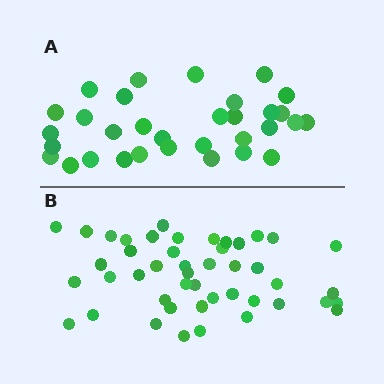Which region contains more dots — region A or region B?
Region B (the bottom region) has more dots.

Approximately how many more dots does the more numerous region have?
Region B has approximately 15 more dots than region A.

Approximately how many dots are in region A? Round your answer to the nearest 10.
About 30 dots. (The exact count is 32, which rounds to 30.)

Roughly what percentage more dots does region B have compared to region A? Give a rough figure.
About 45% more.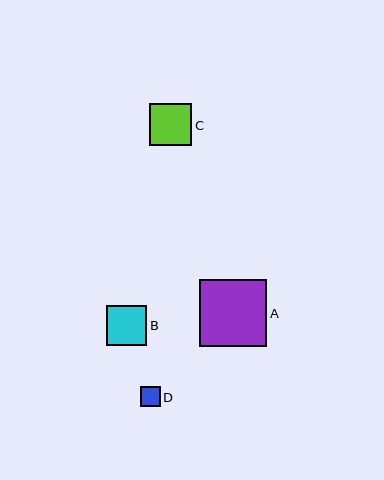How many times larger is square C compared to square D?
Square C is approximately 2.1 times the size of square D.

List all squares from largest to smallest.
From largest to smallest: A, C, B, D.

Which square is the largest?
Square A is the largest with a size of approximately 67 pixels.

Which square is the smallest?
Square D is the smallest with a size of approximately 20 pixels.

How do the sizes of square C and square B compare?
Square C and square B are approximately the same size.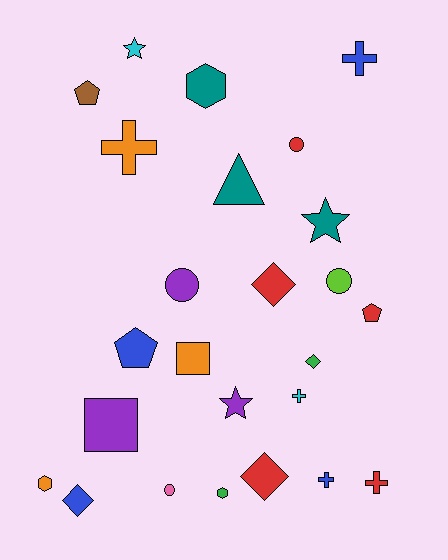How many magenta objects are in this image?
There are no magenta objects.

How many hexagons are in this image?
There are 3 hexagons.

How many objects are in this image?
There are 25 objects.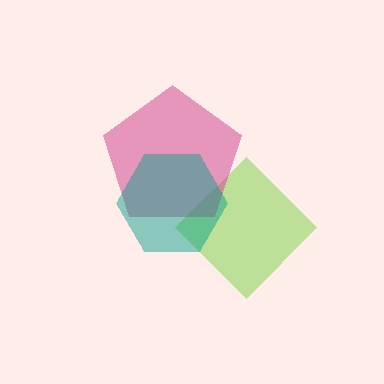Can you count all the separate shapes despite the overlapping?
Yes, there are 3 separate shapes.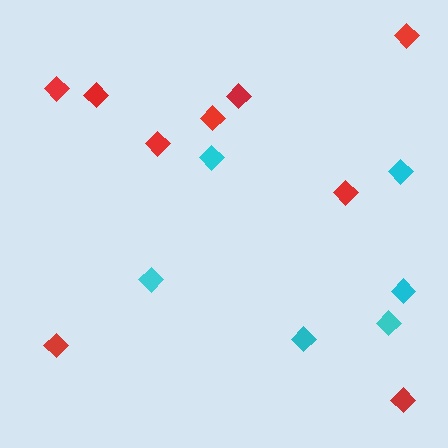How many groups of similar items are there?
There are 2 groups: one group of cyan diamonds (6) and one group of red diamonds (9).